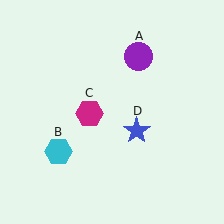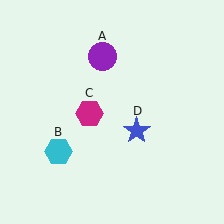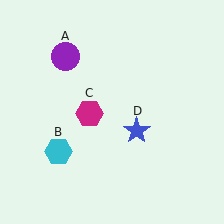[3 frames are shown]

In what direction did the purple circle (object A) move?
The purple circle (object A) moved left.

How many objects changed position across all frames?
1 object changed position: purple circle (object A).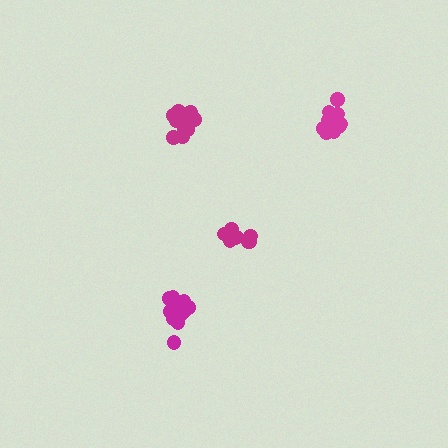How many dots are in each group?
Group 1: 11 dots, Group 2: 8 dots, Group 3: 14 dots, Group 4: 11 dots (44 total).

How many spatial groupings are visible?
There are 4 spatial groupings.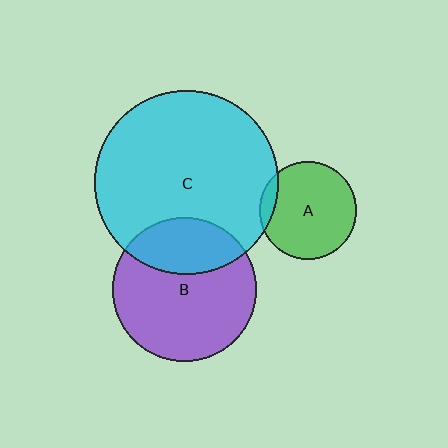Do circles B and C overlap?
Yes.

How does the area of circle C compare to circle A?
Approximately 3.6 times.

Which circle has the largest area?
Circle C (cyan).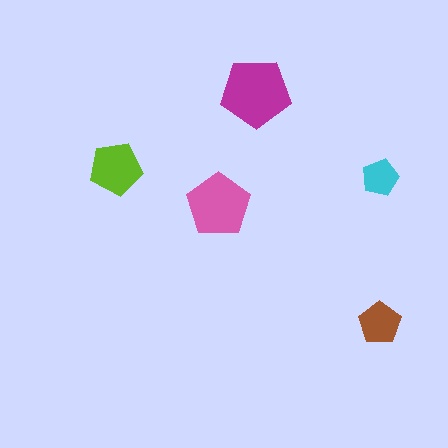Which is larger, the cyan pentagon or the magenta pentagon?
The magenta one.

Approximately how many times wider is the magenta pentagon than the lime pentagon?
About 1.5 times wider.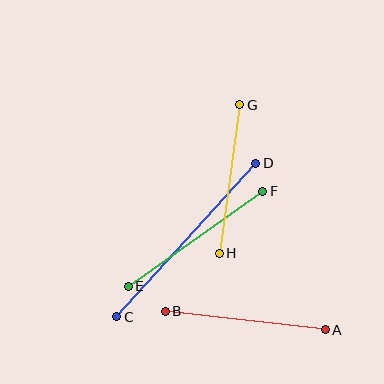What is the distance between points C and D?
The distance is approximately 207 pixels.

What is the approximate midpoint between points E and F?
The midpoint is at approximately (195, 239) pixels.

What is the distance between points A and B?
The distance is approximately 161 pixels.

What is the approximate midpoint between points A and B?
The midpoint is at approximately (245, 321) pixels.